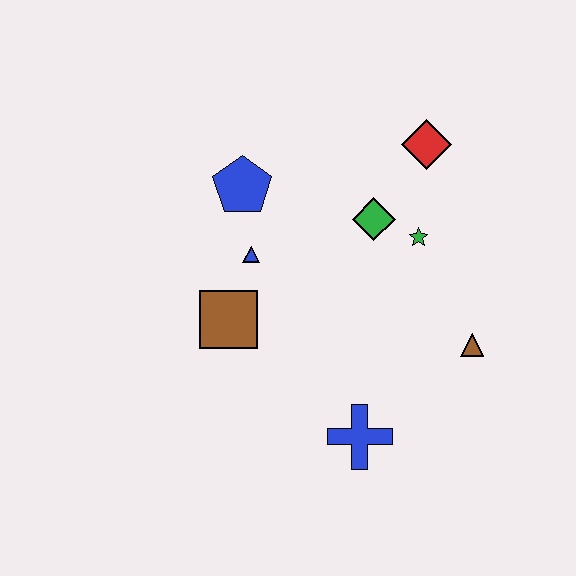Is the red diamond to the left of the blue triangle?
No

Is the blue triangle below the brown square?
No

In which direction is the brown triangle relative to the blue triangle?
The brown triangle is to the right of the blue triangle.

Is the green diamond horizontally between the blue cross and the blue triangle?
No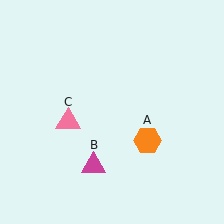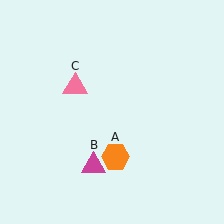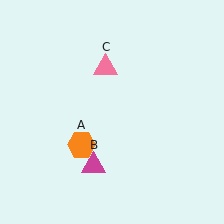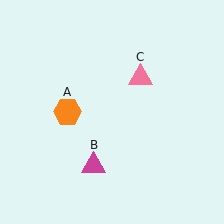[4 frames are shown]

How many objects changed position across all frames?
2 objects changed position: orange hexagon (object A), pink triangle (object C).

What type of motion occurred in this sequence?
The orange hexagon (object A), pink triangle (object C) rotated clockwise around the center of the scene.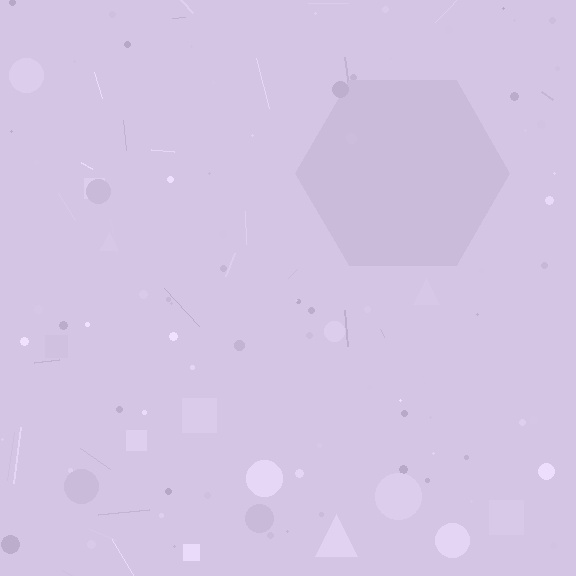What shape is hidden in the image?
A hexagon is hidden in the image.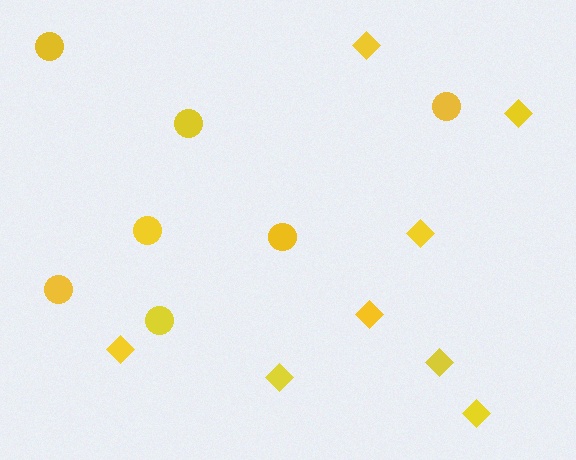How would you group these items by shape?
There are 2 groups: one group of circles (7) and one group of diamonds (8).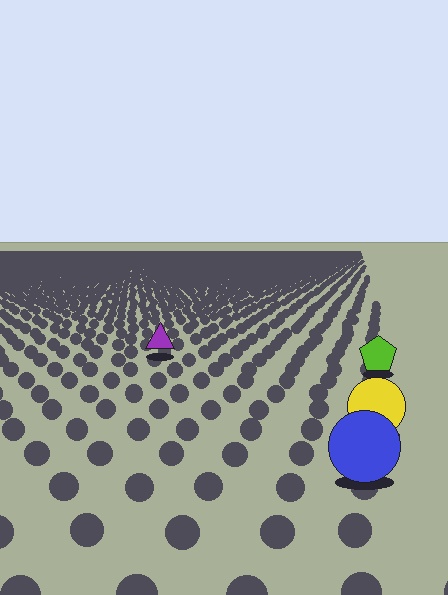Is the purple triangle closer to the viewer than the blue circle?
No. The blue circle is closer — you can tell from the texture gradient: the ground texture is coarser near it.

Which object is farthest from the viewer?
The purple triangle is farthest from the viewer. It appears smaller and the ground texture around it is denser.